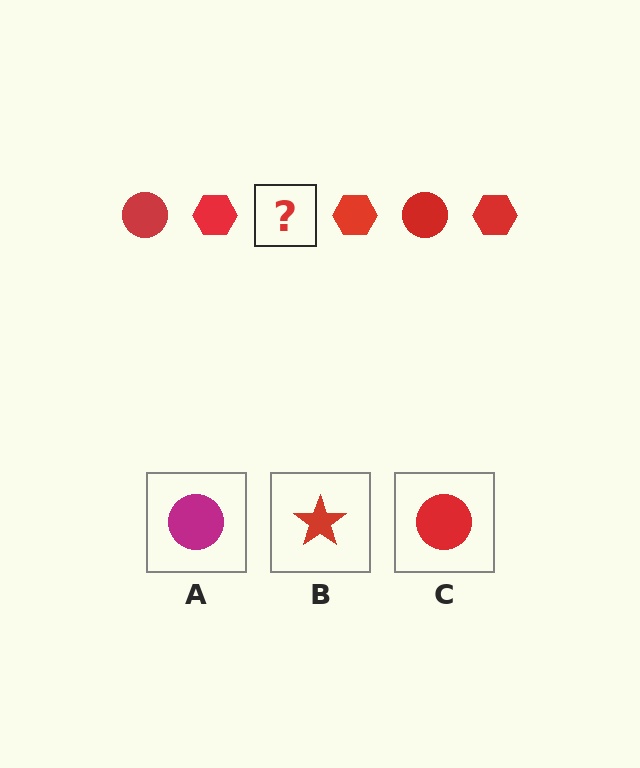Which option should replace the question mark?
Option C.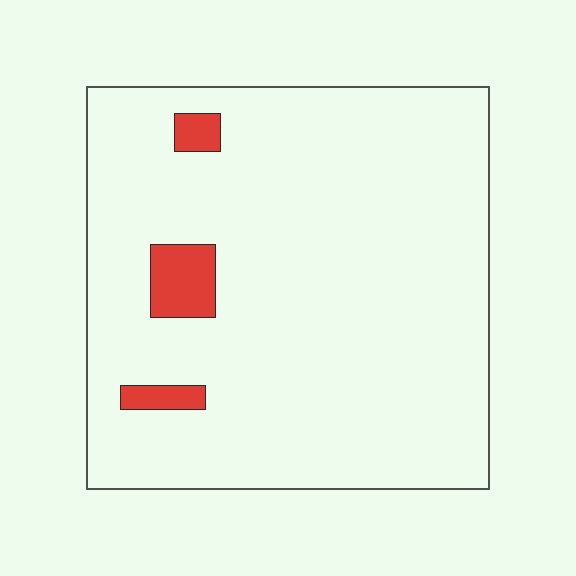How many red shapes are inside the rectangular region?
3.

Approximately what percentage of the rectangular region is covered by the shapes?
Approximately 5%.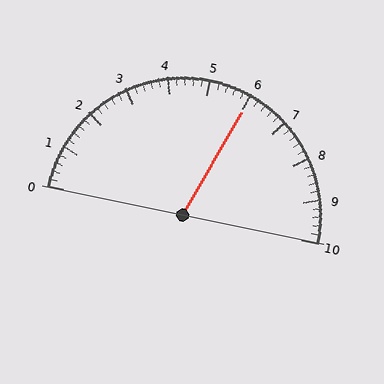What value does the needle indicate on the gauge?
The needle indicates approximately 6.0.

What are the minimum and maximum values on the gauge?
The gauge ranges from 0 to 10.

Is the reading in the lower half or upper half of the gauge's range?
The reading is in the upper half of the range (0 to 10).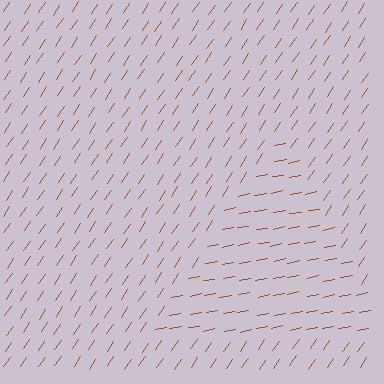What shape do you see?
I see a triangle.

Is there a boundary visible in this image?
Yes, there is a texture boundary formed by a change in line orientation.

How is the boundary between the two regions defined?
The boundary is defined purely by a change in line orientation (approximately 45 degrees difference). All lines are the same color and thickness.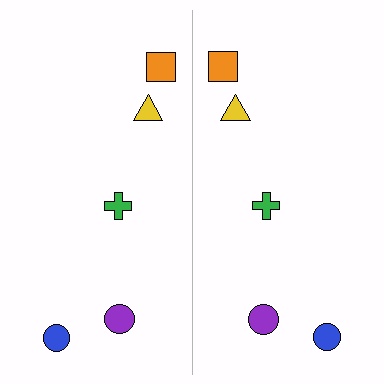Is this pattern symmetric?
Yes, this pattern has bilateral (reflection) symmetry.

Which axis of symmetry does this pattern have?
The pattern has a vertical axis of symmetry running through the center of the image.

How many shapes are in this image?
There are 10 shapes in this image.